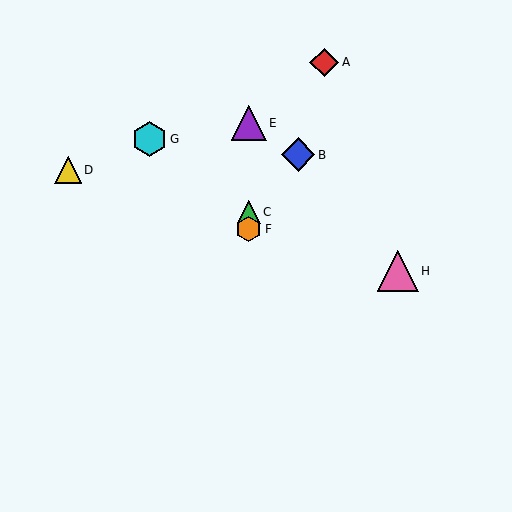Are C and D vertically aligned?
No, C is at x≈249 and D is at x≈68.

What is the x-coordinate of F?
Object F is at x≈249.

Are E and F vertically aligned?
Yes, both are at x≈249.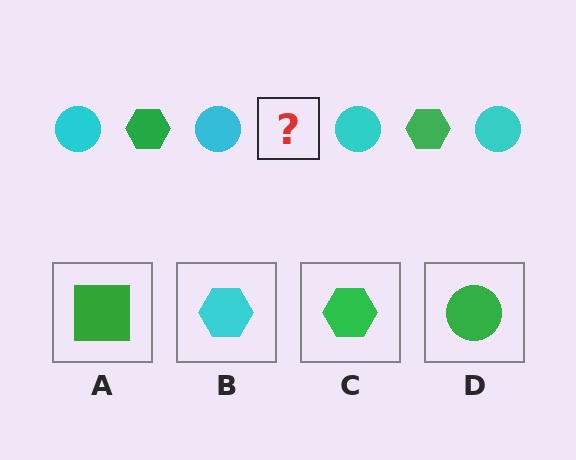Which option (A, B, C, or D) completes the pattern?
C.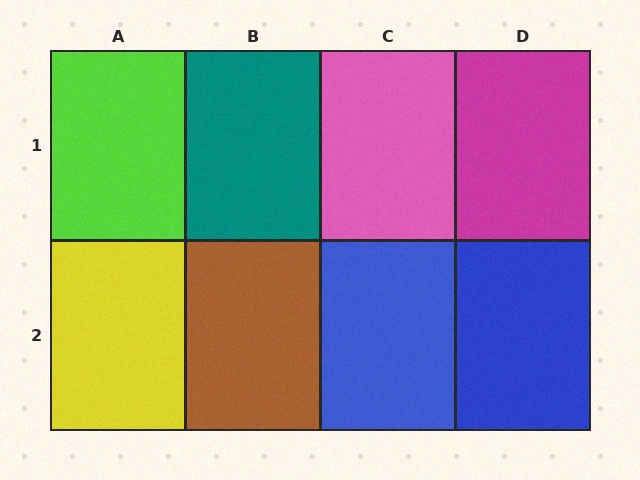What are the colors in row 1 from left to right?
Lime, teal, pink, magenta.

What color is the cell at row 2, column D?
Blue.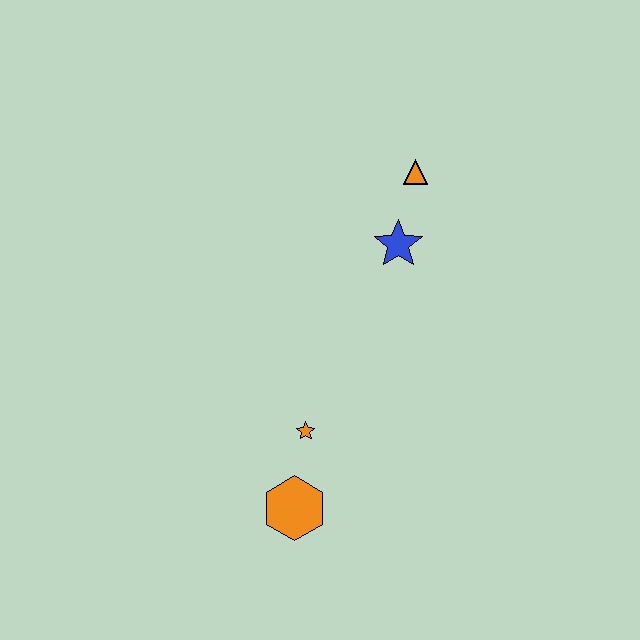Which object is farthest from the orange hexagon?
The orange triangle is farthest from the orange hexagon.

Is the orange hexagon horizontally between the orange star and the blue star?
No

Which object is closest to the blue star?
The orange triangle is closest to the blue star.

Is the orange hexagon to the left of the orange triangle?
Yes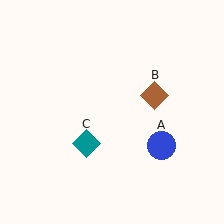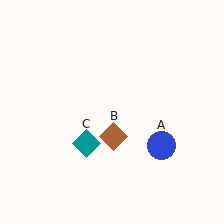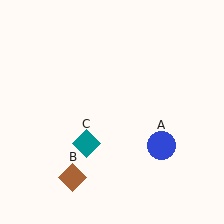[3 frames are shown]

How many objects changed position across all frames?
1 object changed position: brown diamond (object B).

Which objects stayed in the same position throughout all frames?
Blue circle (object A) and teal diamond (object C) remained stationary.